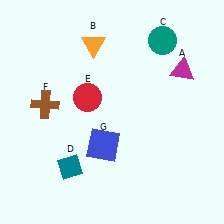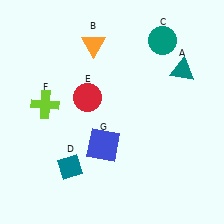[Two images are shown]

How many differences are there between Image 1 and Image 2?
There are 2 differences between the two images.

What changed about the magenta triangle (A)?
In Image 1, A is magenta. In Image 2, it changed to teal.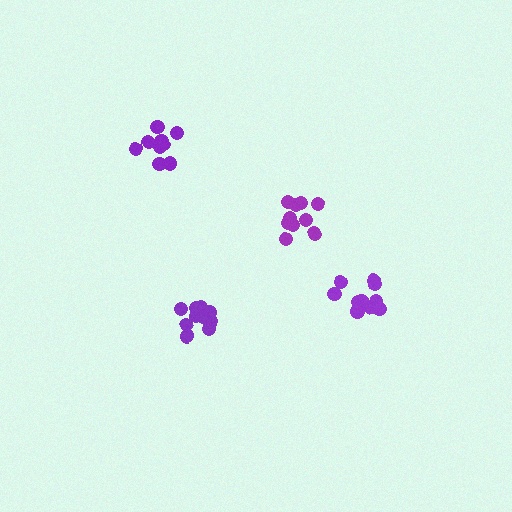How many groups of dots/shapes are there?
There are 4 groups.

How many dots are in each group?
Group 1: 11 dots, Group 2: 9 dots, Group 3: 10 dots, Group 4: 11 dots (41 total).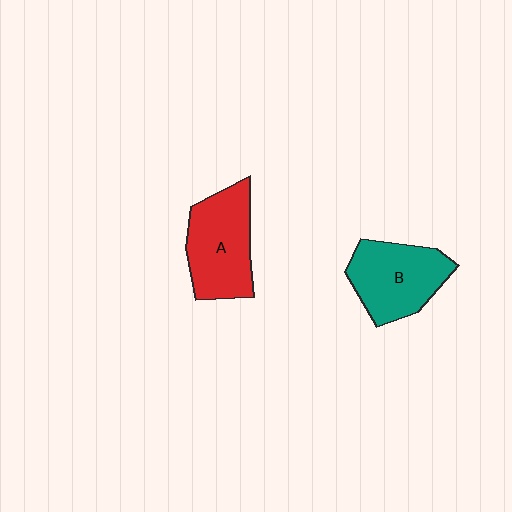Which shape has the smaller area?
Shape B (teal).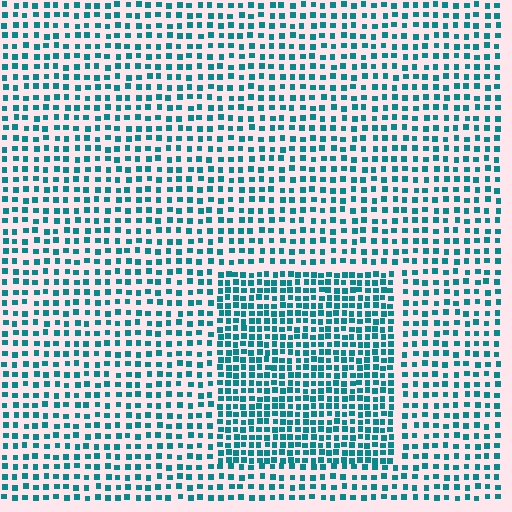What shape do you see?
I see a rectangle.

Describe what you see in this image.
The image contains small teal elements arranged at two different densities. A rectangle-shaped region is visible where the elements are more densely packed than the surrounding area.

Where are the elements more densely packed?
The elements are more densely packed inside the rectangle boundary.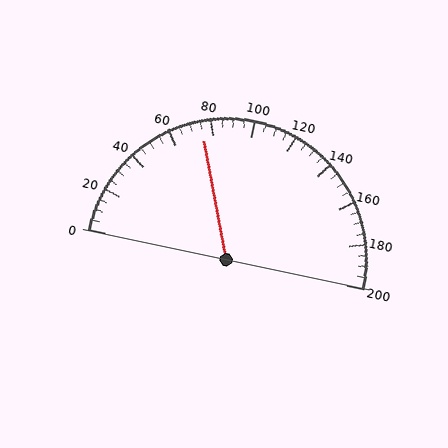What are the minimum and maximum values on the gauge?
The gauge ranges from 0 to 200.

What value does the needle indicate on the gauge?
The needle indicates approximately 75.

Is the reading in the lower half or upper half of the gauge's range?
The reading is in the lower half of the range (0 to 200).